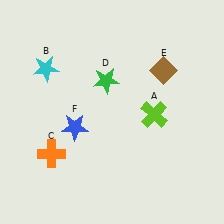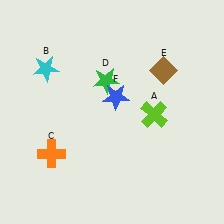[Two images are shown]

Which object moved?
The blue star (F) moved right.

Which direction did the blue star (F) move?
The blue star (F) moved right.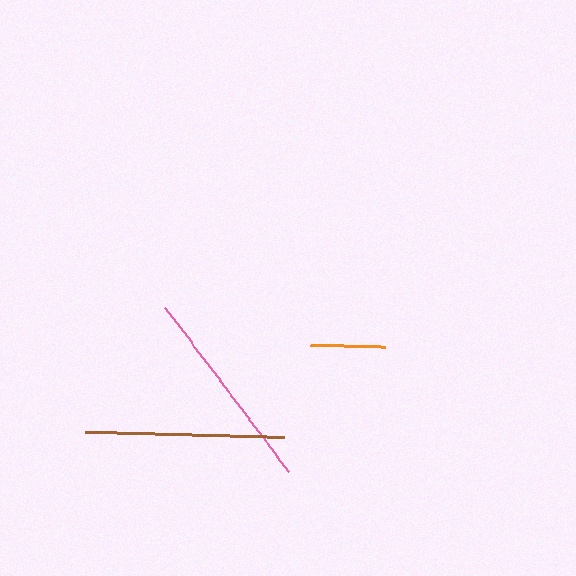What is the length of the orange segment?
The orange segment is approximately 74 pixels long.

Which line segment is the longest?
The pink line is the longest at approximately 206 pixels.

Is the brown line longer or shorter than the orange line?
The brown line is longer than the orange line.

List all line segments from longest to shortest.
From longest to shortest: pink, brown, orange.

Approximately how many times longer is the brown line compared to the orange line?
The brown line is approximately 2.7 times the length of the orange line.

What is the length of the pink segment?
The pink segment is approximately 206 pixels long.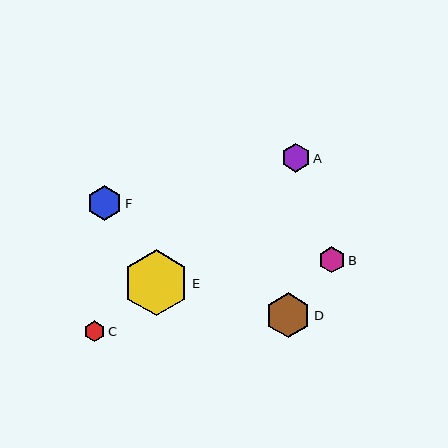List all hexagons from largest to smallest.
From largest to smallest: E, D, F, A, B, C.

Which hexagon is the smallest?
Hexagon C is the smallest with a size of approximately 20 pixels.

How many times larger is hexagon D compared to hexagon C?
Hexagon D is approximately 2.2 times the size of hexagon C.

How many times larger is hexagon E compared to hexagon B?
Hexagon E is approximately 2.5 times the size of hexagon B.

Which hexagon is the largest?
Hexagon E is the largest with a size of approximately 66 pixels.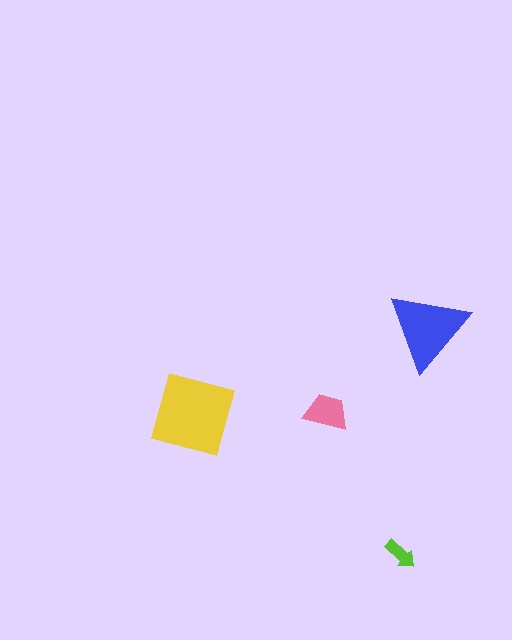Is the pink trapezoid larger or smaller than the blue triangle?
Smaller.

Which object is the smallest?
The lime arrow.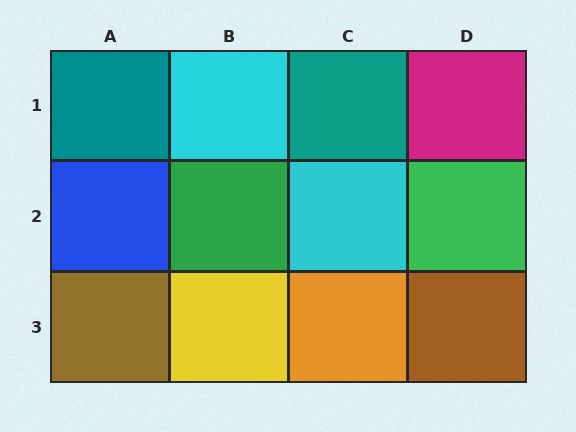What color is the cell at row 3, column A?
Brown.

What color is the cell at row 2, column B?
Green.